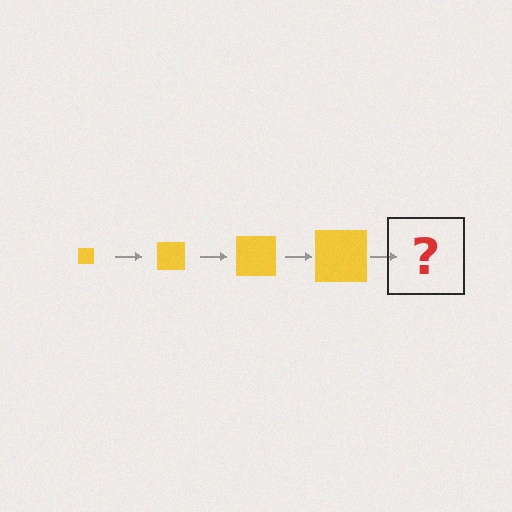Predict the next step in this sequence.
The next step is a yellow square, larger than the previous one.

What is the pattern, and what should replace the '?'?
The pattern is that the square gets progressively larger each step. The '?' should be a yellow square, larger than the previous one.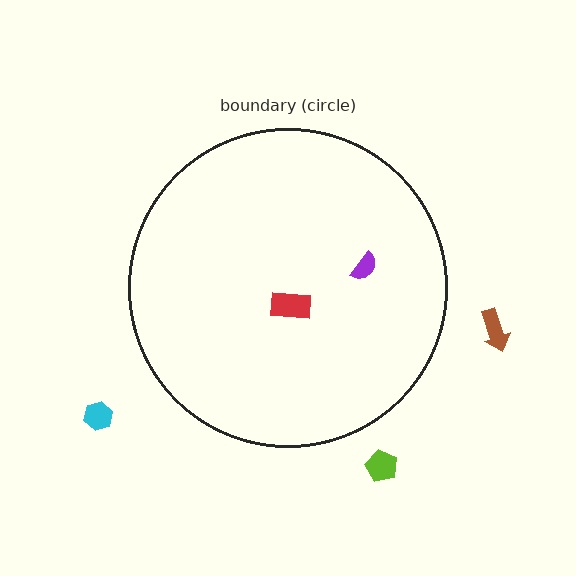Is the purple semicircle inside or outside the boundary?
Inside.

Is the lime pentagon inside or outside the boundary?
Outside.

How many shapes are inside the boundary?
2 inside, 3 outside.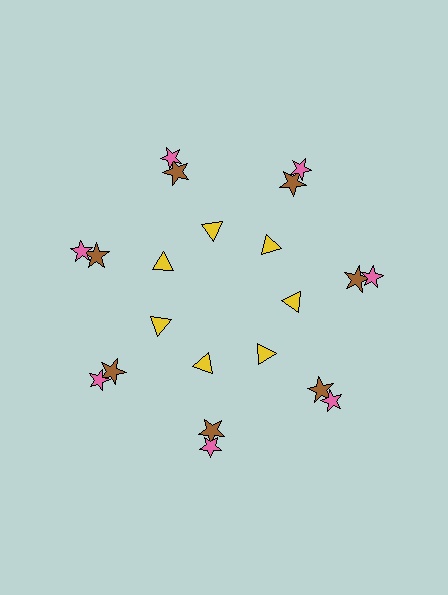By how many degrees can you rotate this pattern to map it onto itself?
The pattern maps onto itself every 51 degrees of rotation.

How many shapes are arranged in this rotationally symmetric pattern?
There are 21 shapes, arranged in 7 groups of 3.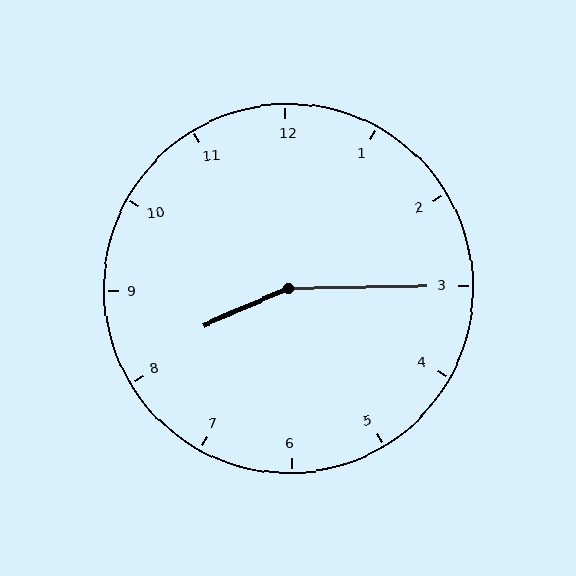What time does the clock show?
8:15.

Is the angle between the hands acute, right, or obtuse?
It is obtuse.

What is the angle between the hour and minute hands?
Approximately 158 degrees.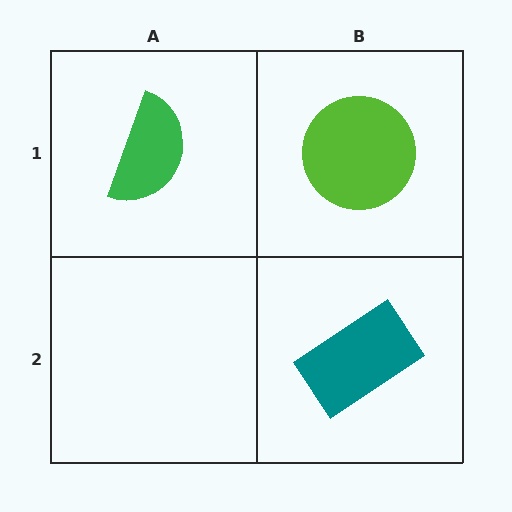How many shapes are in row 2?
1 shape.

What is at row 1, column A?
A green semicircle.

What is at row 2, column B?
A teal rectangle.